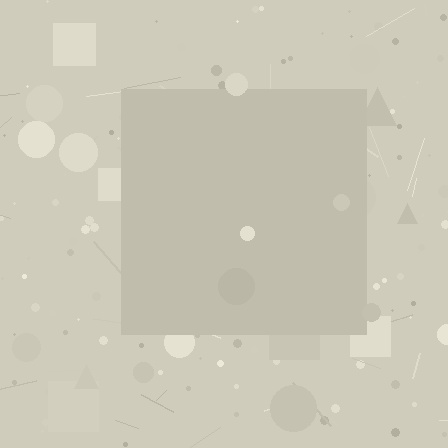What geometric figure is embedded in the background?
A square is embedded in the background.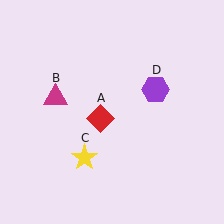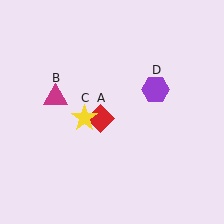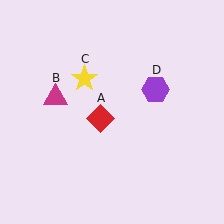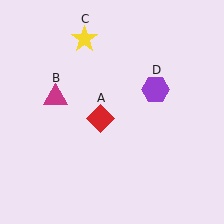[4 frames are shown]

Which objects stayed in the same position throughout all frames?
Red diamond (object A) and magenta triangle (object B) and purple hexagon (object D) remained stationary.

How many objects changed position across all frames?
1 object changed position: yellow star (object C).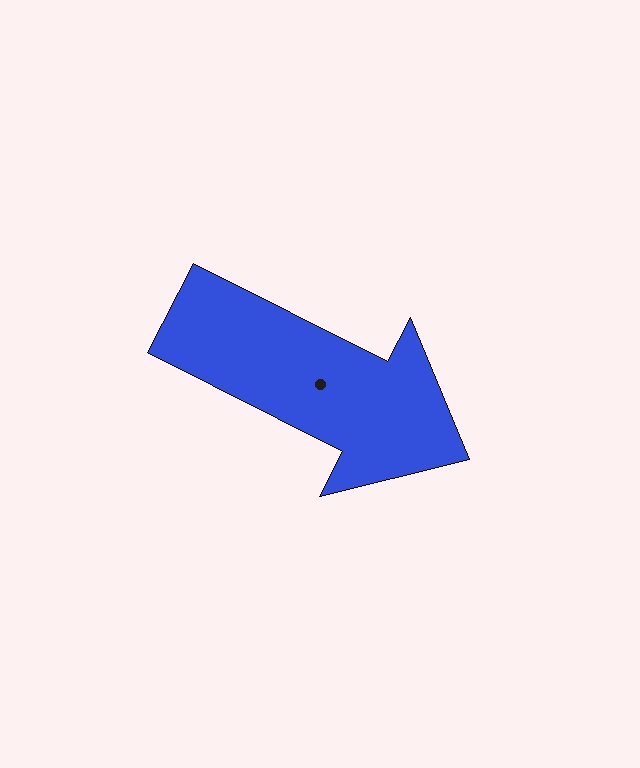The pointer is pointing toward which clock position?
Roughly 4 o'clock.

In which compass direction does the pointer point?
Southeast.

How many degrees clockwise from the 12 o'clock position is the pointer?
Approximately 117 degrees.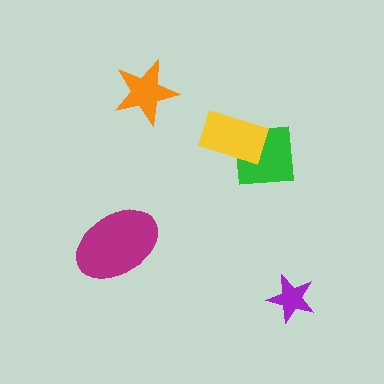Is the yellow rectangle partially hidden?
No, no other shape covers it.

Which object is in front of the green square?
The yellow rectangle is in front of the green square.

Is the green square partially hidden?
Yes, it is partially covered by another shape.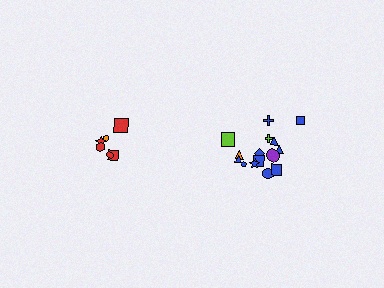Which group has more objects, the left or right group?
The right group.